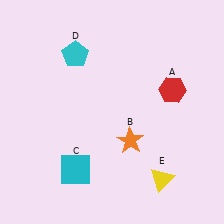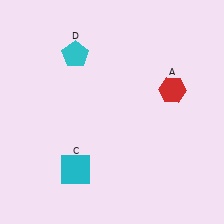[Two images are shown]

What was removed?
The orange star (B), the yellow triangle (E) were removed in Image 2.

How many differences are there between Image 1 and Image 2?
There are 2 differences between the two images.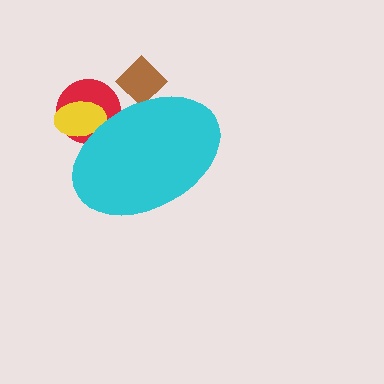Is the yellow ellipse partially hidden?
Yes, the yellow ellipse is partially hidden behind the cyan ellipse.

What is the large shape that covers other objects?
A cyan ellipse.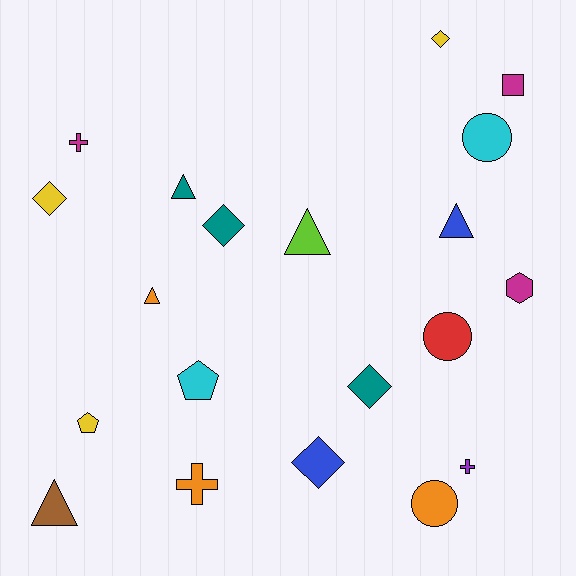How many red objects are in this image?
There is 1 red object.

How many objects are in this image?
There are 20 objects.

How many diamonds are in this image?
There are 5 diamonds.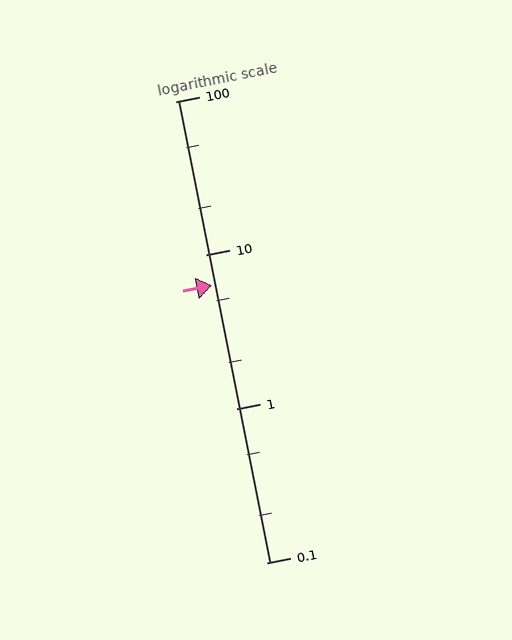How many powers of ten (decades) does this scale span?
The scale spans 3 decades, from 0.1 to 100.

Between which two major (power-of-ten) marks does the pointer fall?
The pointer is between 1 and 10.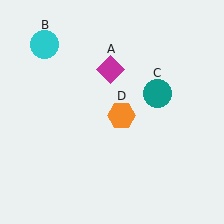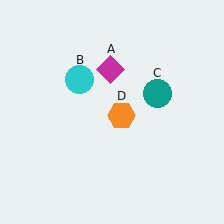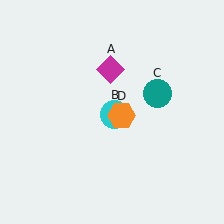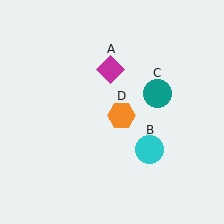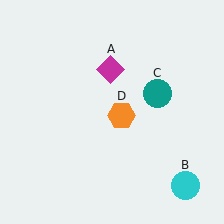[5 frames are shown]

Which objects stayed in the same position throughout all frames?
Magenta diamond (object A) and teal circle (object C) and orange hexagon (object D) remained stationary.